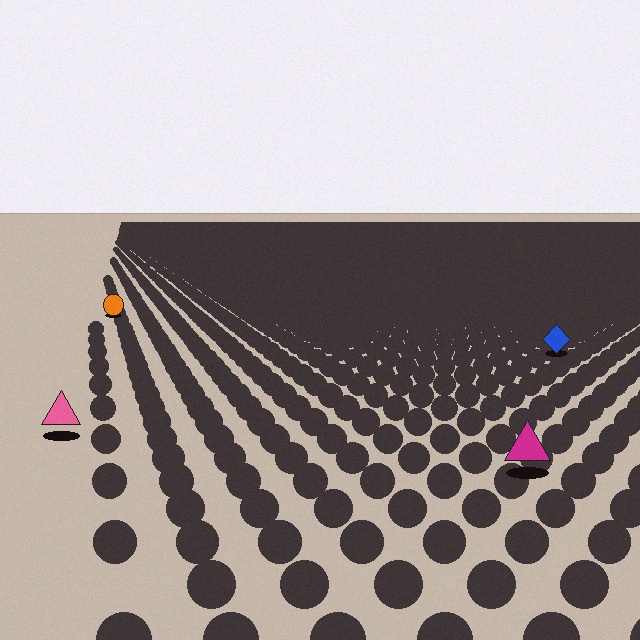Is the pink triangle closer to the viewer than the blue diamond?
Yes. The pink triangle is closer — you can tell from the texture gradient: the ground texture is coarser near it.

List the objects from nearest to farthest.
From nearest to farthest: the magenta triangle, the pink triangle, the blue diamond, the orange circle.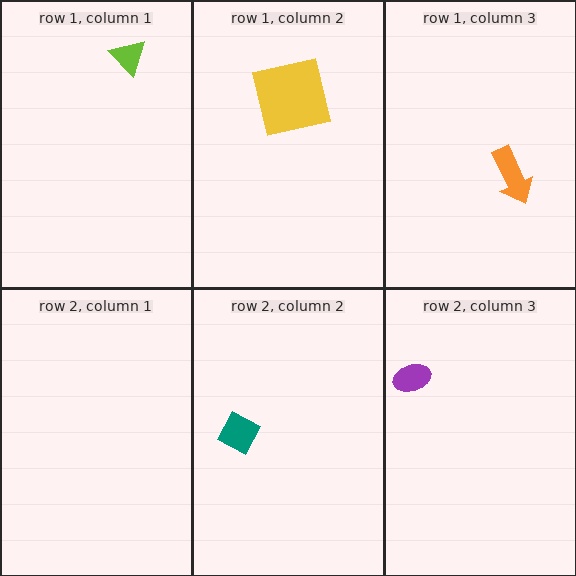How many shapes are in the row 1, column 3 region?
1.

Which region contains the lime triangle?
The row 1, column 1 region.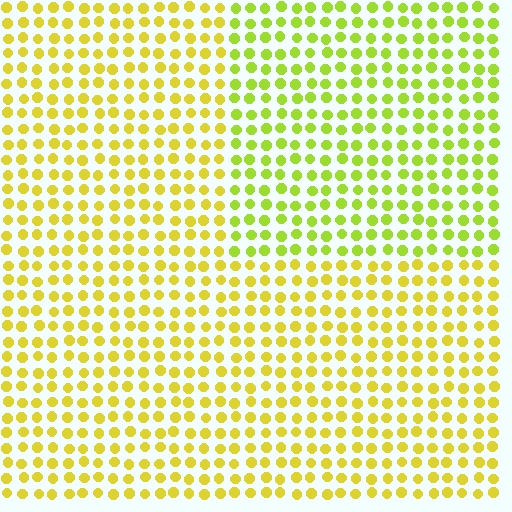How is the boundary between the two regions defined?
The boundary is defined purely by a slight shift in hue (about 26 degrees). Spacing, size, and orientation are identical on both sides.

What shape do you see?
I see a rectangle.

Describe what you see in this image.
The image is filled with small yellow elements in a uniform arrangement. A rectangle-shaped region is visible where the elements are tinted to a slightly different hue, forming a subtle color boundary.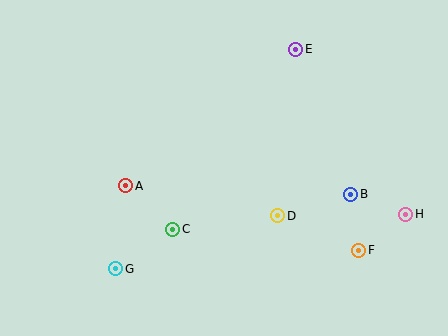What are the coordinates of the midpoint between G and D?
The midpoint between G and D is at (197, 242).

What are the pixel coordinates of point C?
Point C is at (173, 229).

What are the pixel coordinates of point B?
Point B is at (351, 194).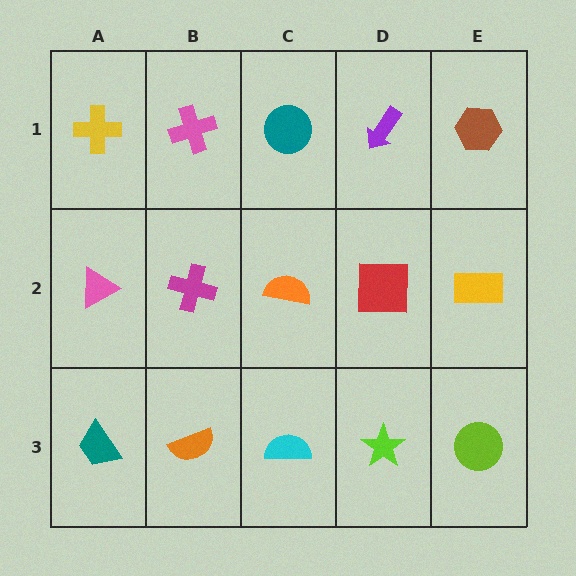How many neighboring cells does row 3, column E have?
2.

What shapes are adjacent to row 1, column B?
A magenta cross (row 2, column B), a yellow cross (row 1, column A), a teal circle (row 1, column C).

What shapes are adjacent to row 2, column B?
A pink cross (row 1, column B), an orange semicircle (row 3, column B), a pink triangle (row 2, column A), an orange semicircle (row 2, column C).